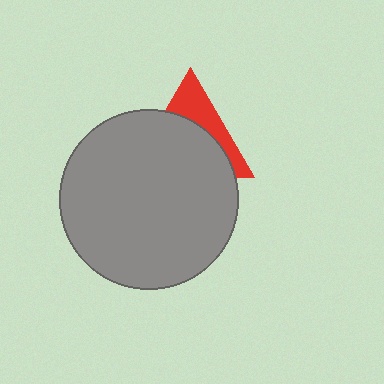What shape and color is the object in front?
The object in front is a gray circle.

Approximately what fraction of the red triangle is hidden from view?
Roughly 65% of the red triangle is hidden behind the gray circle.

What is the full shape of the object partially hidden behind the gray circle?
The partially hidden object is a red triangle.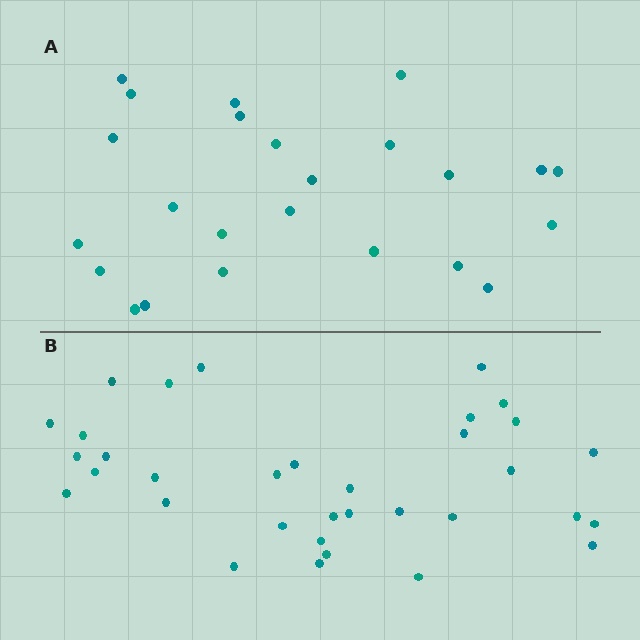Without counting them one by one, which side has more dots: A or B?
Region B (the bottom region) has more dots.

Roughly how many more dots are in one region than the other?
Region B has roughly 10 or so more dots than region A.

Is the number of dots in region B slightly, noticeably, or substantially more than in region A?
Region B has noticeably more, but not dramatically so. The ratio is roughly 1.4 to 1.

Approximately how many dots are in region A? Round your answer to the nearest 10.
About 20 dots. (The exact count is 24, which rounds to 20.)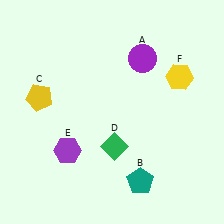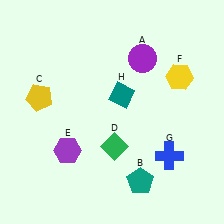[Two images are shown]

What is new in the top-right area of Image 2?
A teal diamond (H) was added in the top-right area of Image 2.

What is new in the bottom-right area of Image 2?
A blue cross (G) was added in the bottom-right area of Image 2.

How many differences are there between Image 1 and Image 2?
There are 2 differences between the two images.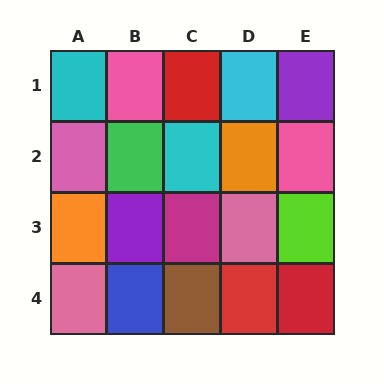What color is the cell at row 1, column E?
Purple.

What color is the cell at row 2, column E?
Pink.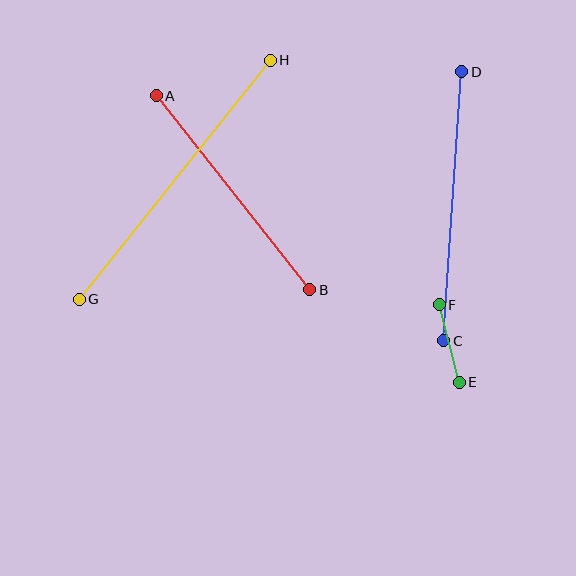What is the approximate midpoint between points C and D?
The midpoint is at approximately (453, 206) pixels.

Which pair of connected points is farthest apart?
Points G and H are farthest apart.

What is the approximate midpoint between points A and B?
The midpoint is at approximately (233, 193) pixels.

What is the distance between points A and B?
The distance is approximately 247 pixels.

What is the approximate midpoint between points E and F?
The midpoint is at approximately (449, 343) pixels.